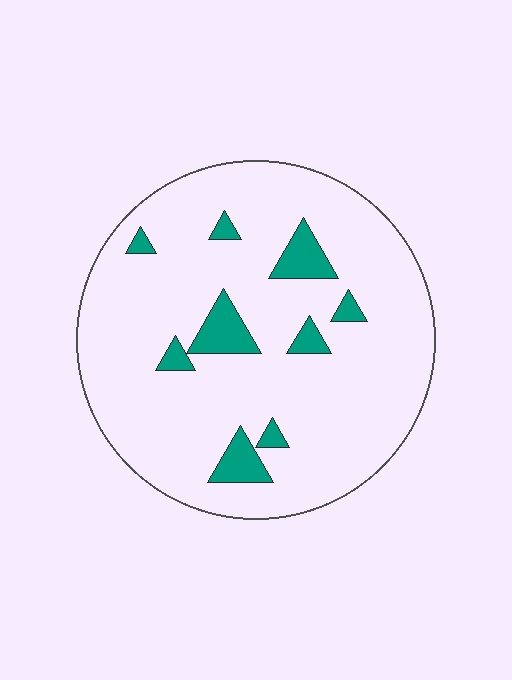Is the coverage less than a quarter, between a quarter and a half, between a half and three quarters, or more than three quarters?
Less than a quarter.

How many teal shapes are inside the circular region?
9.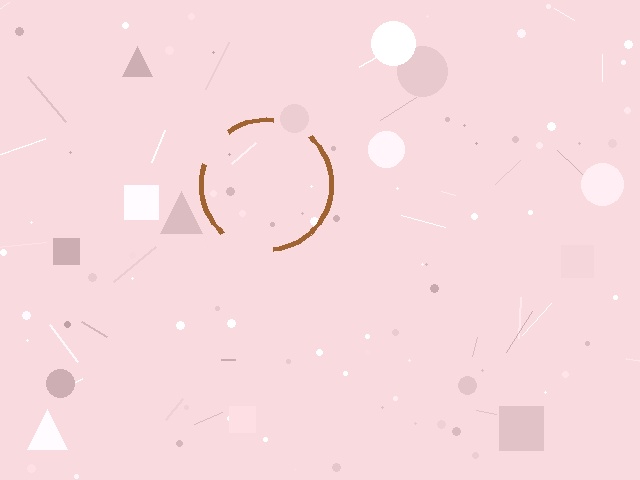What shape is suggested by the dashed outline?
The dashed outline suggests a circle.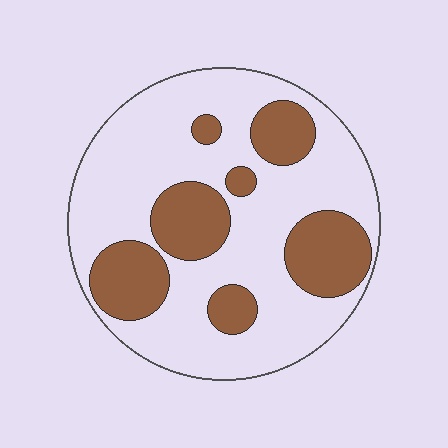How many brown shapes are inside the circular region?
7.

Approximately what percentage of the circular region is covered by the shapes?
Approximately 30%.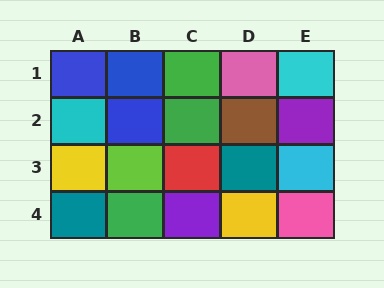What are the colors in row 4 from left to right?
Teal, green, purple, yellow, pink.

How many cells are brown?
1 cell is brown.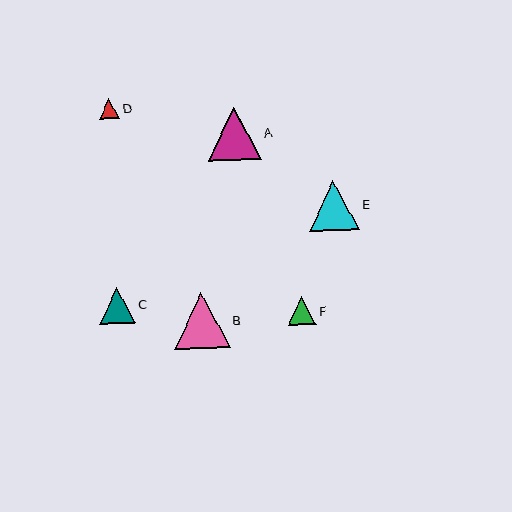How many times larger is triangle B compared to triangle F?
Triangle B is approximately 2.0 times the size of triangle F.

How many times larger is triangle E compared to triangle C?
Triangle E is approximately 1.4 times the size of triangle C.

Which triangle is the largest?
Triangle B is the largest with a size of approximately 56 pixels.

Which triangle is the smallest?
Triangle D is the smallest with a size of approximately 20 pixels.